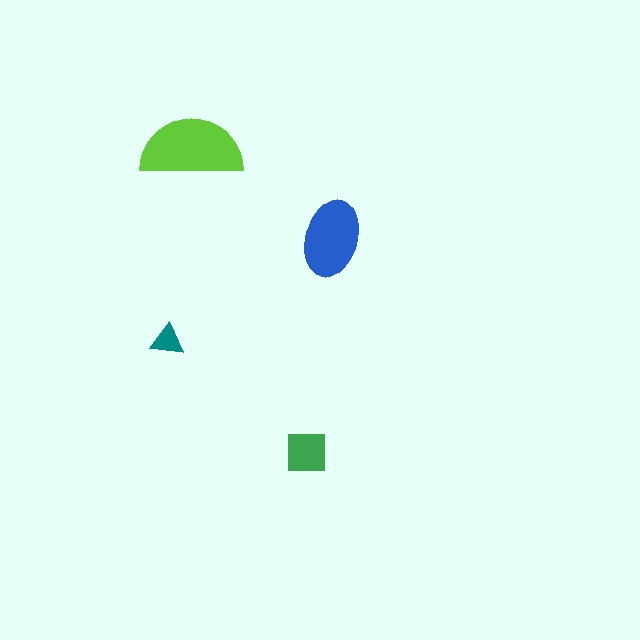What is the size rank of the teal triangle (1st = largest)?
4th.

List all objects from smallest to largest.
The teal triangle, the green square, the blue ellipse, the lime semicircle.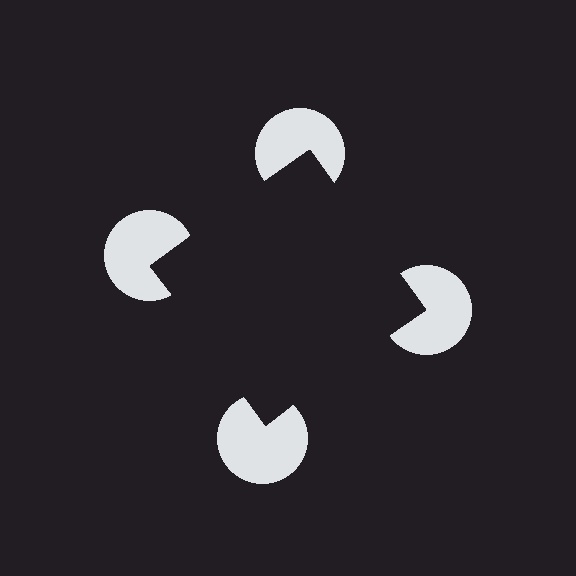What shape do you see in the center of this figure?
An illusory square — its edges are inferred from the aligned wedge cuts in the pac-man discs, not physically drawn.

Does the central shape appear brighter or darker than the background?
It typically appears slightly darker than the background, even though no actual brightness change is drawn.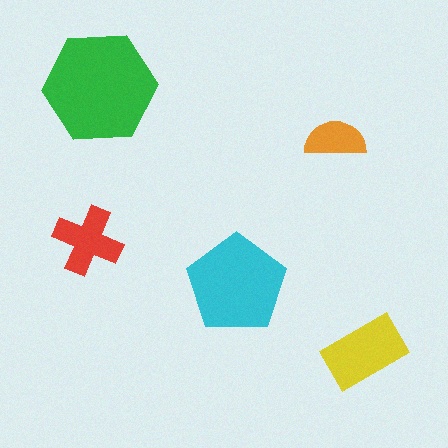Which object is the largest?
The green hexagon.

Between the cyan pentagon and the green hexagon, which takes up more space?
The green hexagon.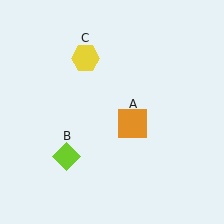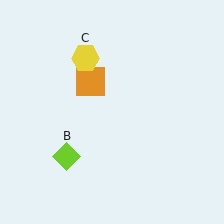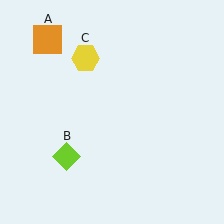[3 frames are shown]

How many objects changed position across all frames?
1 object changed position: orange square (object A).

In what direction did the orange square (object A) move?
The orange square (object A) moved up and to the left.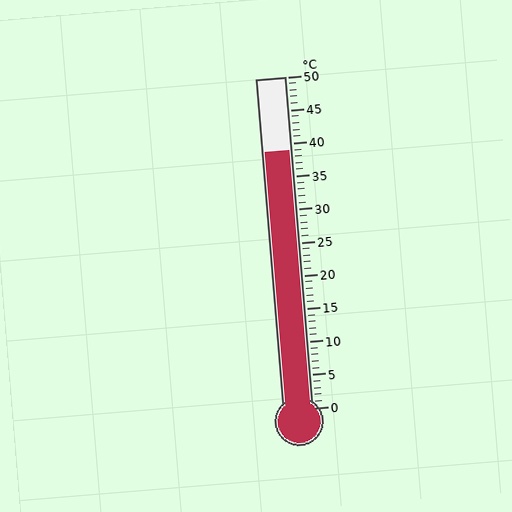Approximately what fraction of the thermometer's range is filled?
The thermometer is filled to approximately 80% of its range.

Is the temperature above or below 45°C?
The temperature is below 45°C.